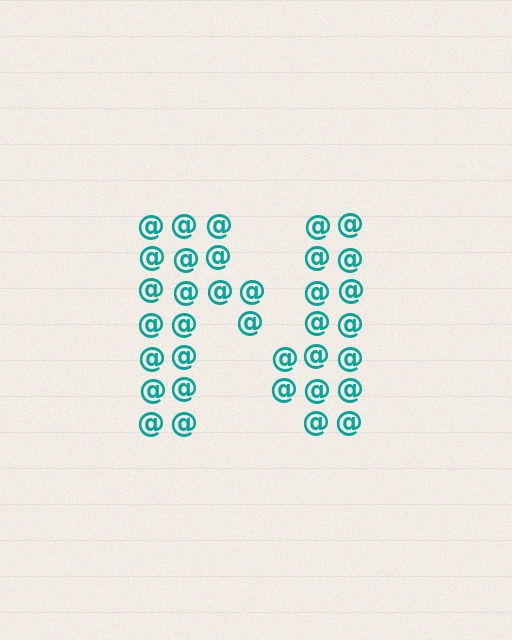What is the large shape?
The large shape is the letter N.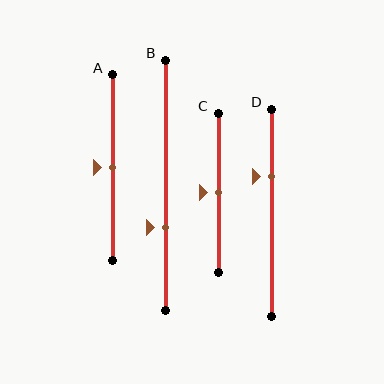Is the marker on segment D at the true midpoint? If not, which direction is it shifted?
No, the marker on segment D is shifted upward by about 18% of the segment length.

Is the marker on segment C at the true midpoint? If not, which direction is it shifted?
Yes, the marker on segment C is at the true midpoint.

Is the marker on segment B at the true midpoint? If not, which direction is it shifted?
No, the marker on segment B is shifted downward by about 17% of the segment length.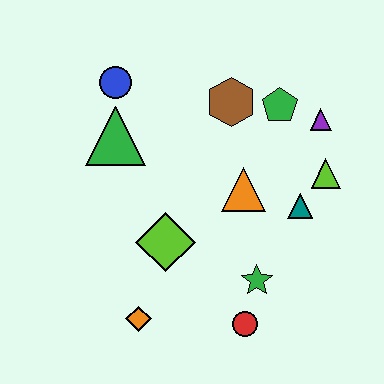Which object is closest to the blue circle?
The green triangle is closest to the blue circle.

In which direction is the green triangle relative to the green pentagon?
The green triangle is to the left of the green pentagon.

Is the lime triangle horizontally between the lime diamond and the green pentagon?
No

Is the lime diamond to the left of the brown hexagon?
Yes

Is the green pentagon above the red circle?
Yes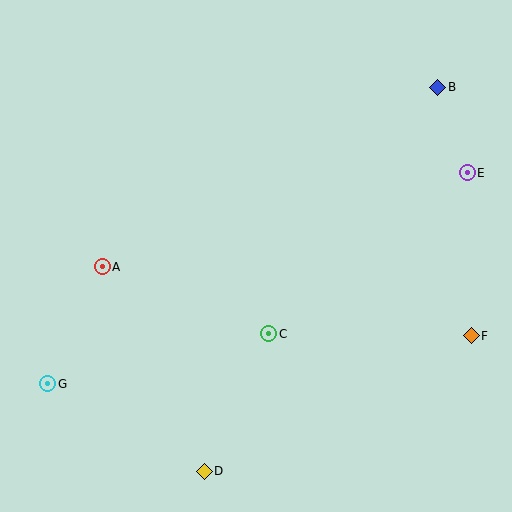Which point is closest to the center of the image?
Point C at (269, 334) is closest to the center.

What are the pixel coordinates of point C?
Point C is at (269, 334).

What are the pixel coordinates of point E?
Point E is at (467, 173).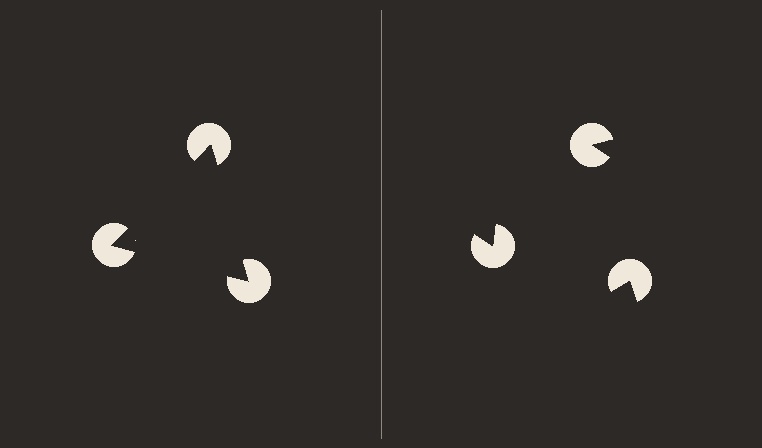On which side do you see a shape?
An illusory triangle appears on the left side. On the right side the wedge cuts are rotated, so no coherent shape forms.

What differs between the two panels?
The pac-man discs are positioned identically on both sides; only the wedge orientations differ. On the left they align to a triangle; on the right they are misaligned.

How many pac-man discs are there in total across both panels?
6 — 3 on each side.